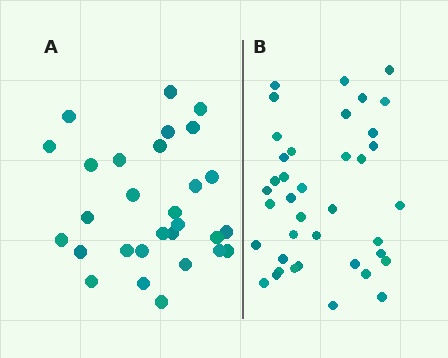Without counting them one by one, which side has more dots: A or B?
Region B (the right region) has more dots.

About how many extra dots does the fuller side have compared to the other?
Region B has roughly 10 or so more dots than region A.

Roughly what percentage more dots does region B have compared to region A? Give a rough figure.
About 35% more.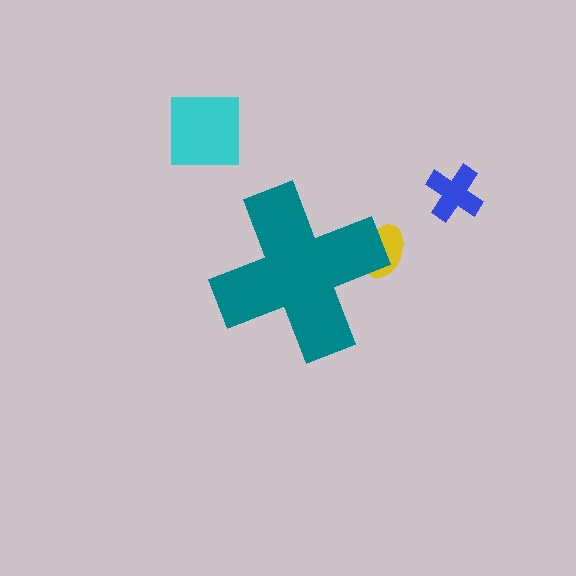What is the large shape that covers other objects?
A teal cross.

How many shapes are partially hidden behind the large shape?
1 shape is partially hidden.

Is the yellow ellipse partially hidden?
Yes, the yellow ellipse is partially hidden behind the teal cross.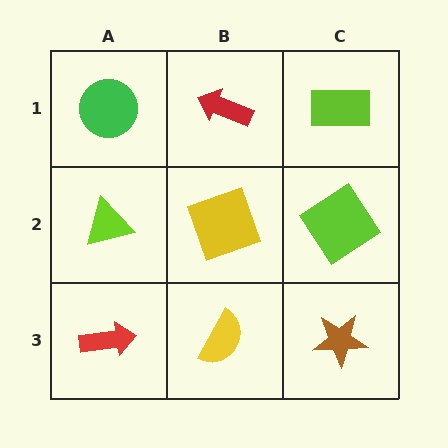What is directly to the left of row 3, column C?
A yellow semicircle.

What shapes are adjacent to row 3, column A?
A lime triangle (row 2, column A), a yellow semicircle (row 3, column B).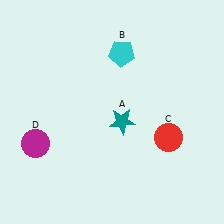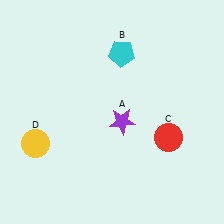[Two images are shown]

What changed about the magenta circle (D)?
In Image 1, D is magenta. In Image 2, it changed to yellow.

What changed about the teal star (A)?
In Image 1, A is teal. In Image 2, it changed to purple.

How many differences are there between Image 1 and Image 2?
There are 2 differences between the two images.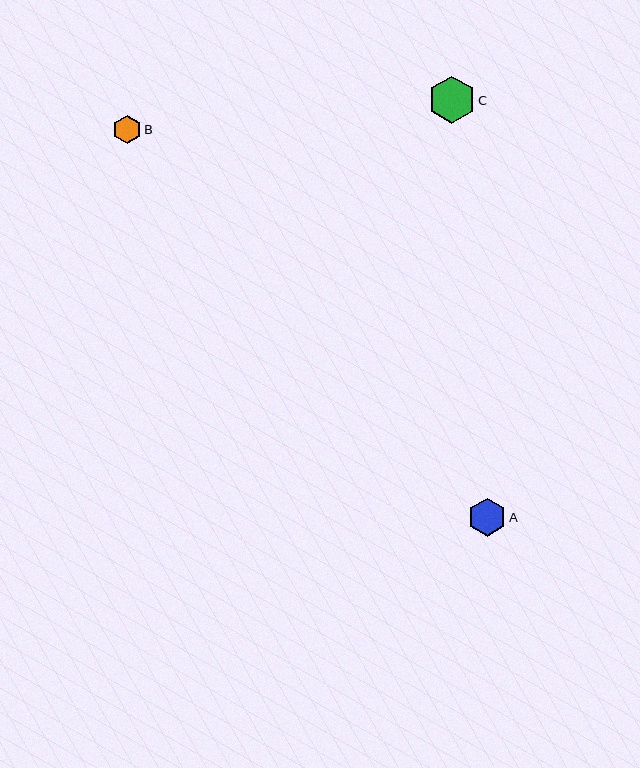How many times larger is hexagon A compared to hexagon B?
Hexagon A is approximately 1.3 times the size of hexagon B.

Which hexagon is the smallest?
Hexagon B is the smallest with a size of approximately 29 pixels.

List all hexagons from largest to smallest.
From largest to smallest: C, A, B.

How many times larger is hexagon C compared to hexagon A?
Hexagon C is approximately 1.3 times the size of hexagon A.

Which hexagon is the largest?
Hexagon C is the largest with a size of approximately 47 pixels.